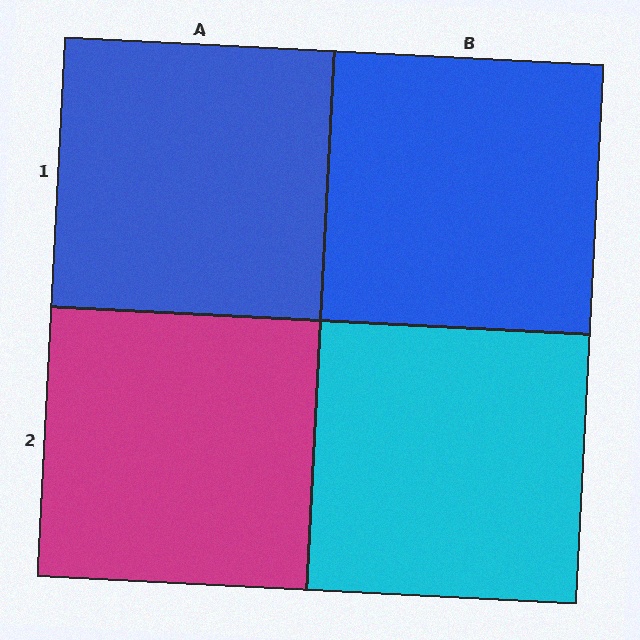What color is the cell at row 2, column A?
Magenta.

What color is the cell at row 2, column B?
Cyan.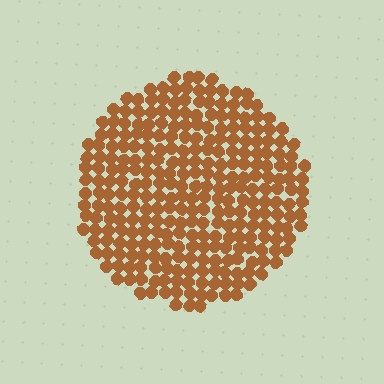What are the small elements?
The small elements are circles.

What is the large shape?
The large shape is a circle.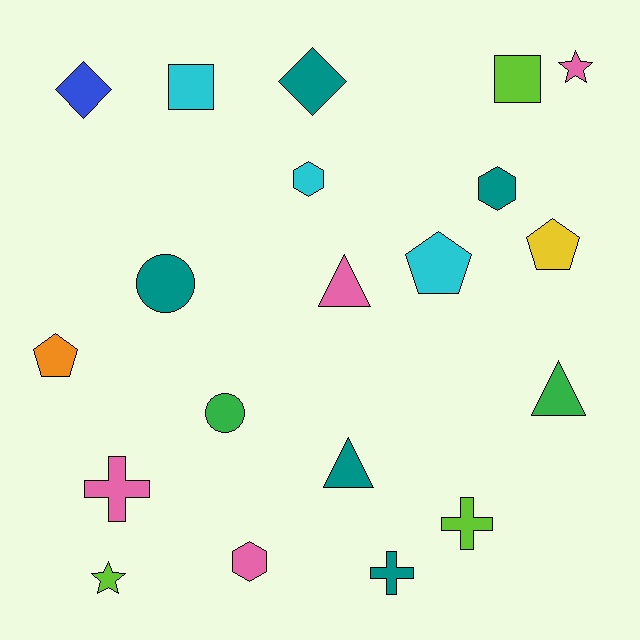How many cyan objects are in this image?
There are 3 cyan objects.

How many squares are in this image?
There are 2 squares.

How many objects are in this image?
There are 20 objects.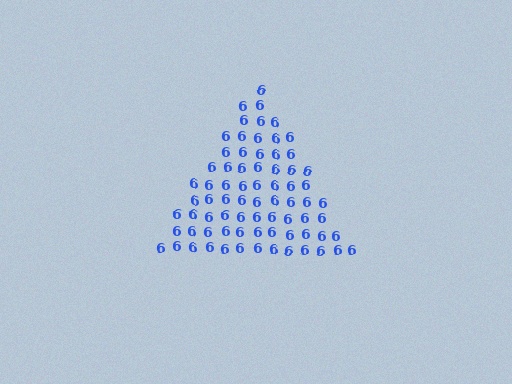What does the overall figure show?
The overall figure shows a triangle.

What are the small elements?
The small elements are digit 6's.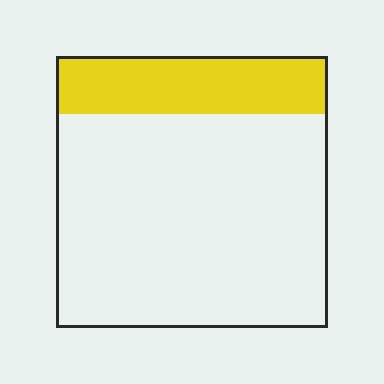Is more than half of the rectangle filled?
No.